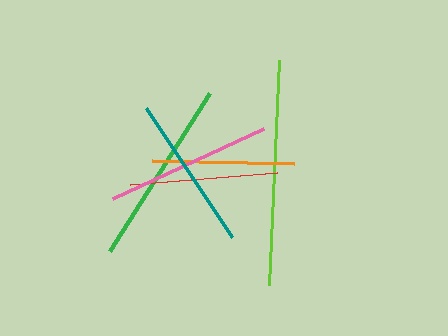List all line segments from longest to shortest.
From longest to shortest: lime, green, pink, teal, red, orange.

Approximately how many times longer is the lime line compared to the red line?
The lime line is approximately 1.5 times the length of the red line.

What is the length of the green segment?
The green segment is approximately 186 pixels long.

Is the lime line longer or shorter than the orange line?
The lime line is longer than the orange line.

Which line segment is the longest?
The lime line is the longest at approximately 225 pixels.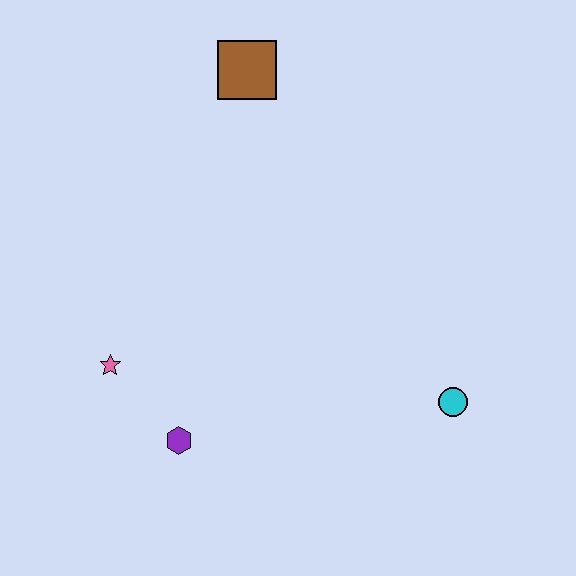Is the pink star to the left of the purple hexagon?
Yes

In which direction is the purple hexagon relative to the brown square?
The purple hexagon is below the brown square.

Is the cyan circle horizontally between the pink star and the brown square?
No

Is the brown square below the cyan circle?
No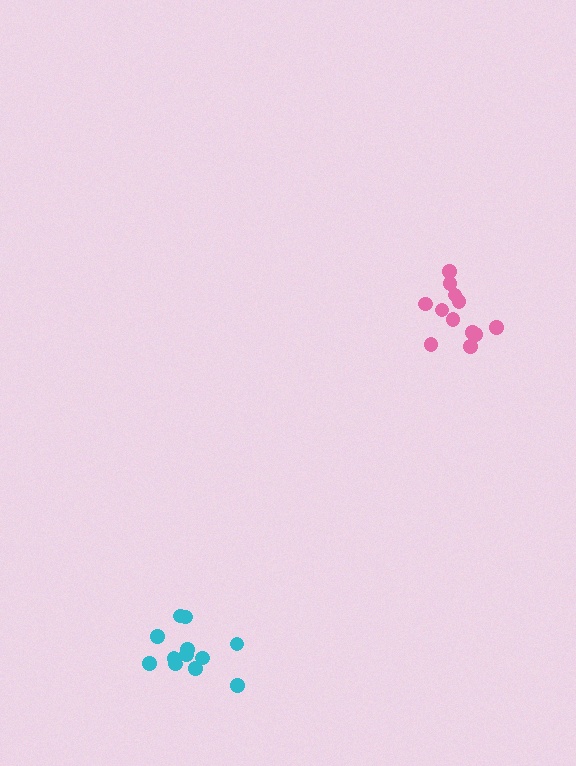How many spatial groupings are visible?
There are 2 spatial groupings.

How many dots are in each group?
Group 1: 12 dots, Group 2: 12 dots (24 total).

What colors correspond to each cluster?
The clusters are colored: pink, cyan.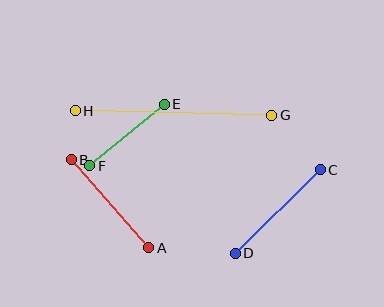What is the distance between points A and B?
The distance is approximately 117 pixels.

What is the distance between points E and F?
The distance is approximately 96 pixels.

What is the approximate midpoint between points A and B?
The midpoint is at approximately (110, 204) pixels.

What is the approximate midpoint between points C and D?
The midpoint is at approximately (278, 211) pixels.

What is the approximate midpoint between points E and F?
The midpoint is at approximately (127, 135) pixels.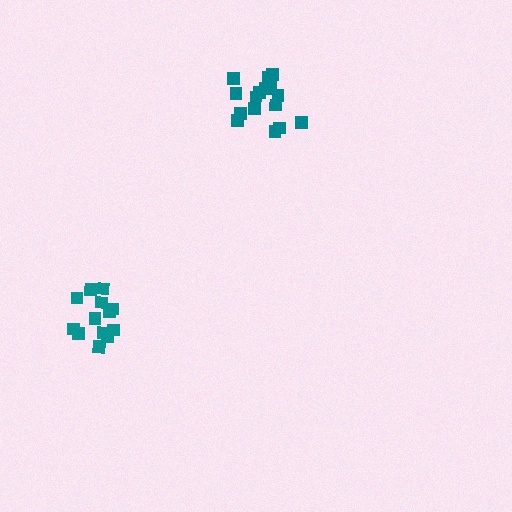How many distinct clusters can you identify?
There are 2 distinct clusters.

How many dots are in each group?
Group 1: 16 dots, Group 2: 16 dots (32 total).